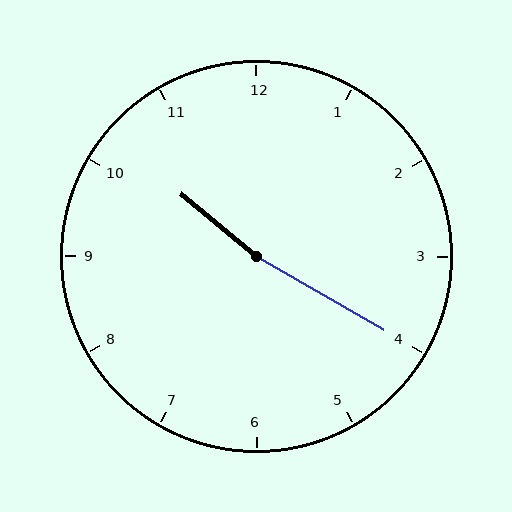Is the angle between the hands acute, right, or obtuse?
It is obtuse.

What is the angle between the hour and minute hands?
Approximately 170 degrees.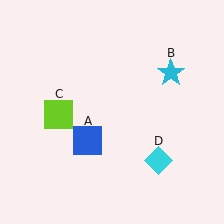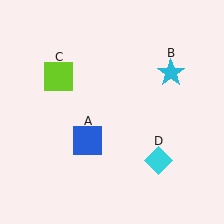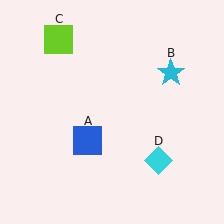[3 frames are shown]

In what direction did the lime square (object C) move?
The lime square (object C) moved up.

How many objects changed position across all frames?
1 object changed position: lime square (object C).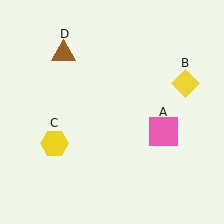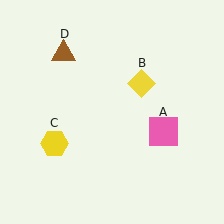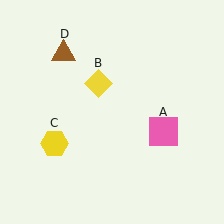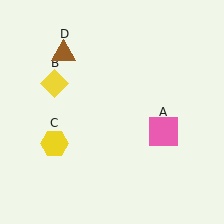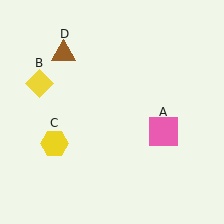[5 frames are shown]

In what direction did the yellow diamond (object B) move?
The yellow diamond (object B) moved left.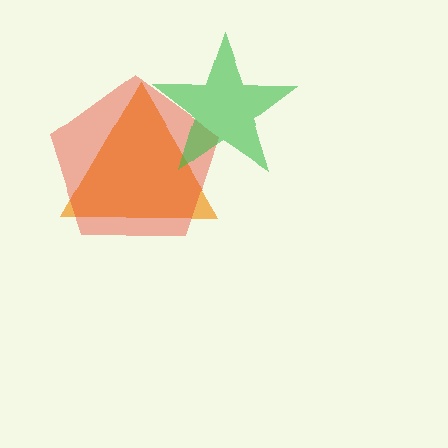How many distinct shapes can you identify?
There are 3 distinct shapes: an orange triangle, a red pentagon, a green star.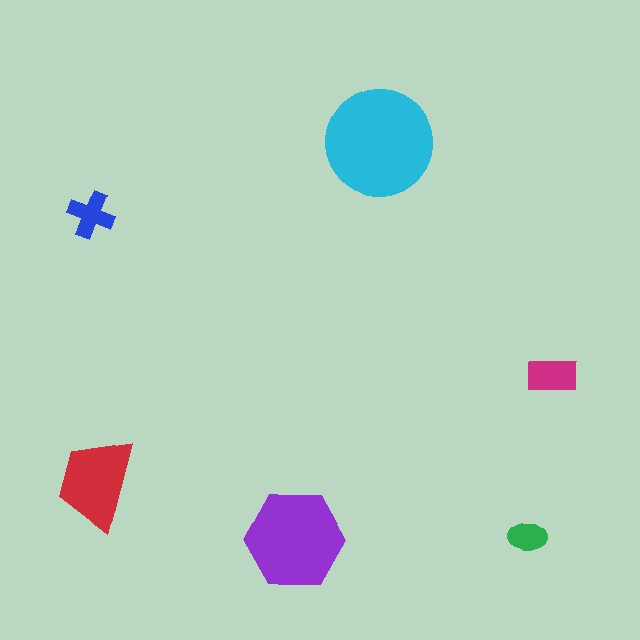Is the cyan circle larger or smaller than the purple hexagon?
Larger.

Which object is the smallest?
The green ellipse.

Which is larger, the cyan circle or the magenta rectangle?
The cyan circle.